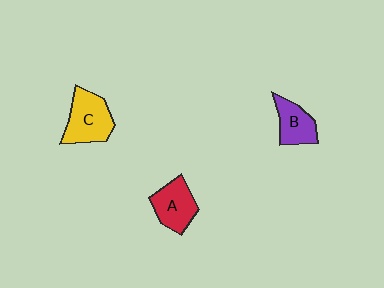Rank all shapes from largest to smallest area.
From largest to smallest: C (yellow), A (red), B (purple).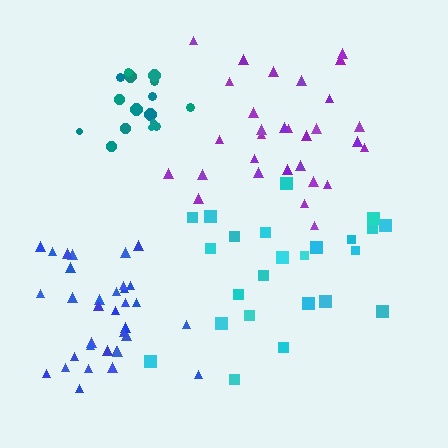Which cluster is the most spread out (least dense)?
Cyan.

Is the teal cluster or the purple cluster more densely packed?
Teal.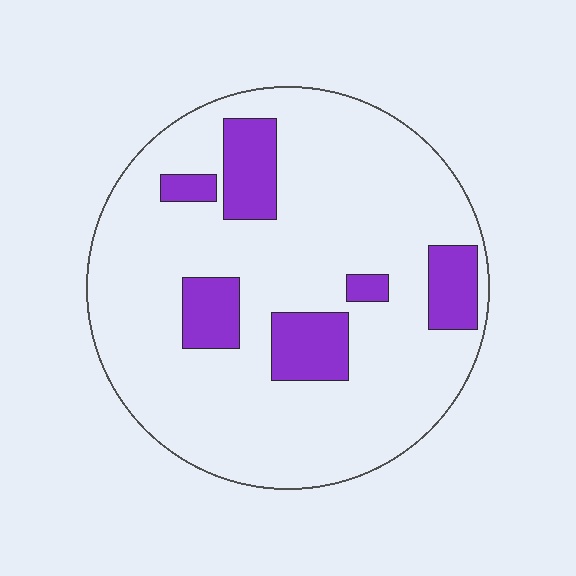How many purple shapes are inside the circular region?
6.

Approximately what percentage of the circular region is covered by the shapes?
Approximately 15%.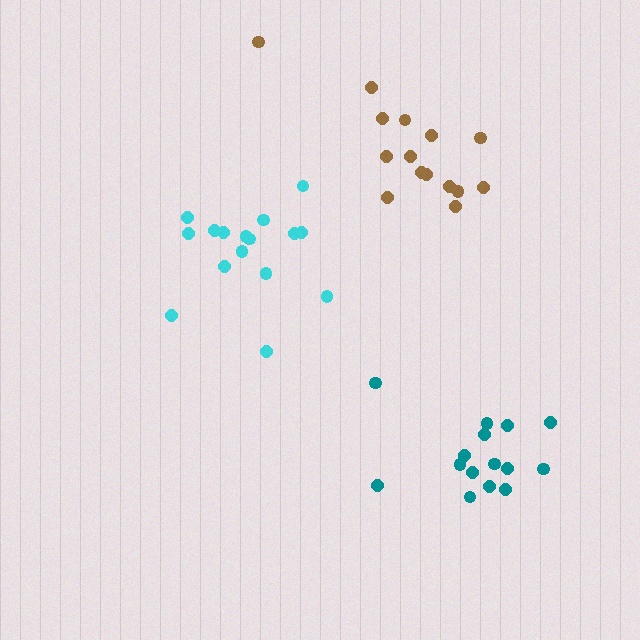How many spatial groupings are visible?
There are 3 spatial groupings.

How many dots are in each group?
Group 1: 15 dots, Group 2: 16 dots, Group 3: 15 dots (46 total).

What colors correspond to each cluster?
The clusters are colored: brown, cyan, teal.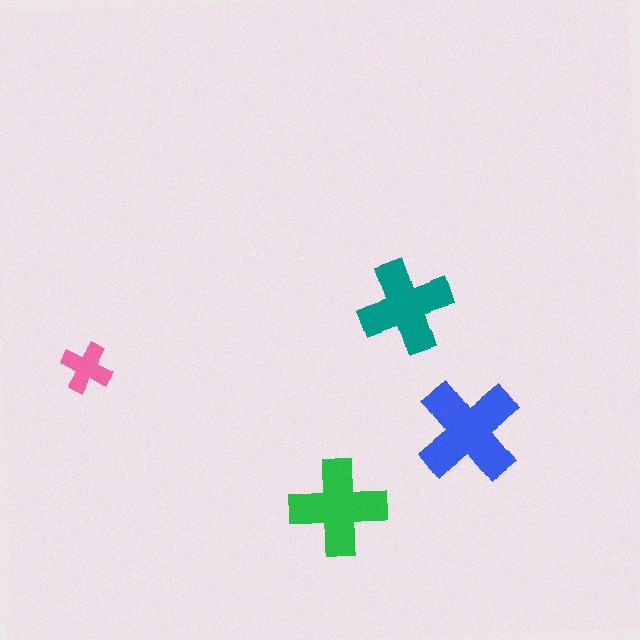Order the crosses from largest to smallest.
the blue one, the green one, the teal one, the pink one.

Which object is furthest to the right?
The blue cross is rightmost.